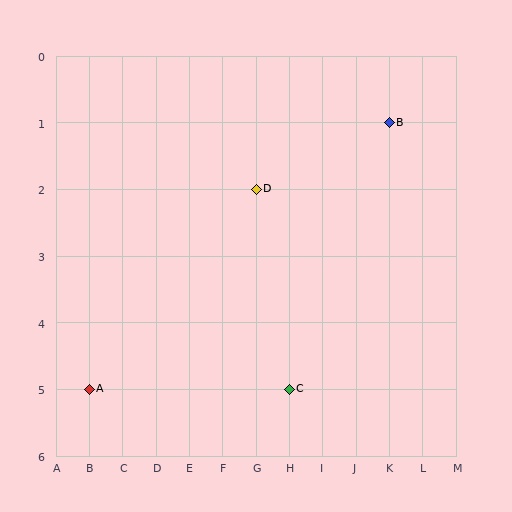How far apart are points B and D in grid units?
Points B and D are 4 columns and 1 row apart (about 4.1 grid units diagonally).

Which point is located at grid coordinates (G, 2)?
Point D is at (G, 2).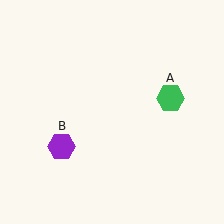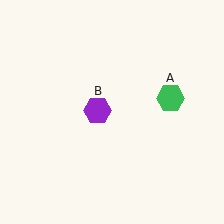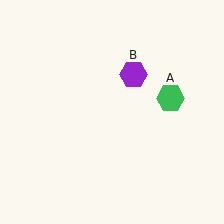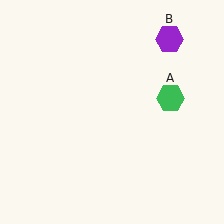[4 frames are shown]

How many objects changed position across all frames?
1 object changed position: purple hexagon (object B).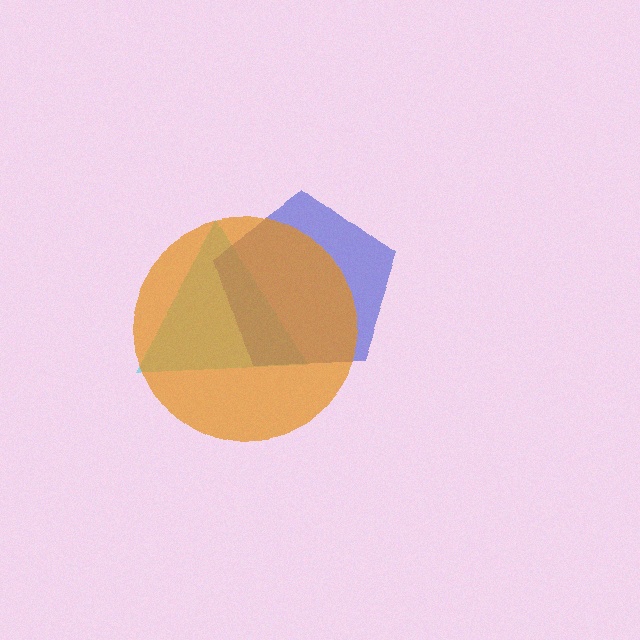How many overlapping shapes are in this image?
There are 3 overlapping shapes in the image.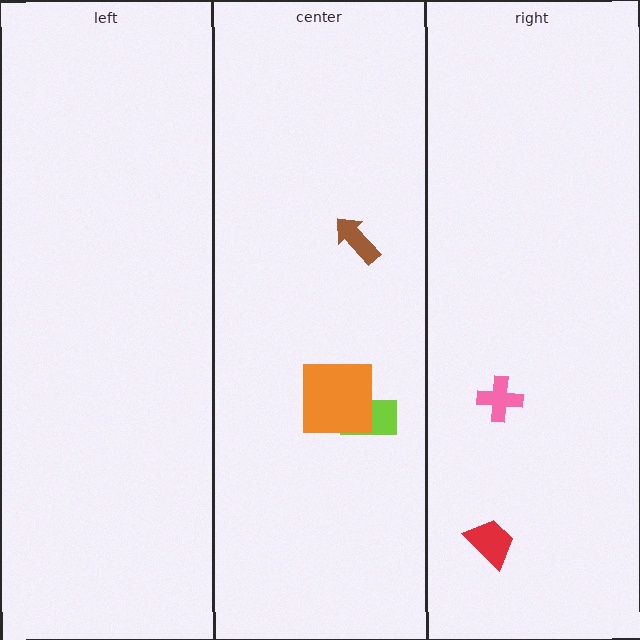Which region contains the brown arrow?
The center region.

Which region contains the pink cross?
The right region.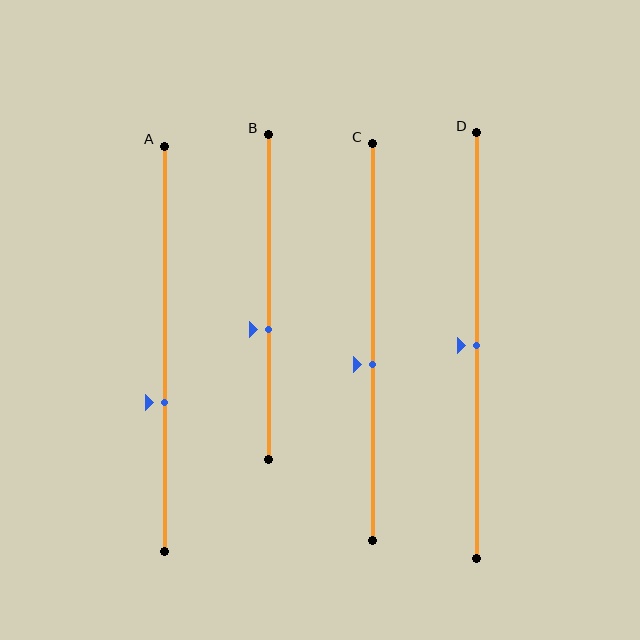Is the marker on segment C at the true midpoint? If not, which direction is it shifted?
No, the marker on segment C is shifted downward by about 6% of the segment length.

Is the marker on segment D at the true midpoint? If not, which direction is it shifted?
Yes, the marker on segment D is at the true midpoint.